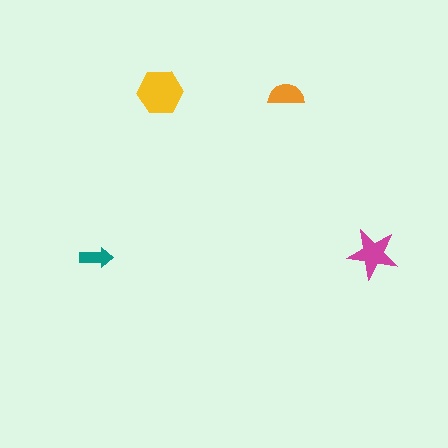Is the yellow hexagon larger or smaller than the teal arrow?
Larger.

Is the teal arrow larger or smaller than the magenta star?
Smaller.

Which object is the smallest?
The teal arrow.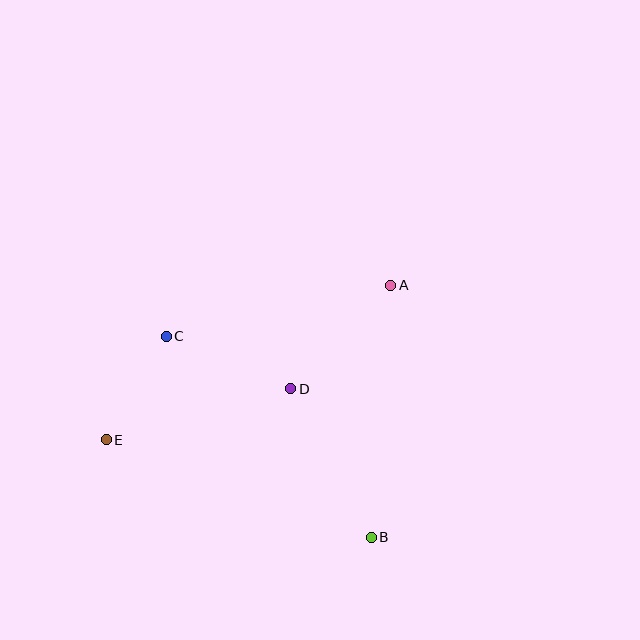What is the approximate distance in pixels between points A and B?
The distance between A and B is approximately 252 pixels.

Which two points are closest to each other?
Points C and E are closest to each other.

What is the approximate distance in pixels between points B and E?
The distance between B and E is approximately 282 pixels.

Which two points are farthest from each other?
Points A and E are farthest from each other.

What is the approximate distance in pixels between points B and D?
The distance between B and D is approximately 169 pixels.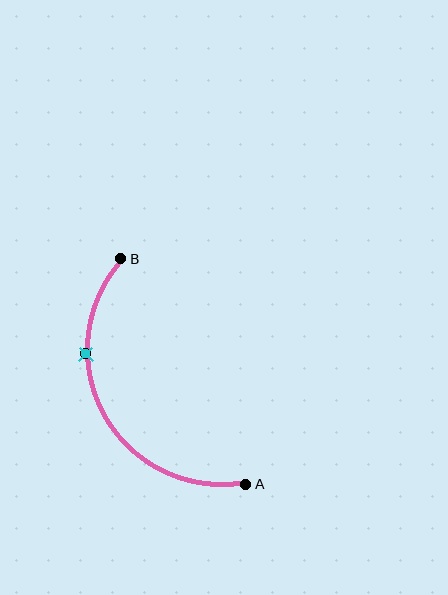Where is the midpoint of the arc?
The arc midpoint is the point on the curve farthest from the straight line joining A and B. It sits to the left of that line.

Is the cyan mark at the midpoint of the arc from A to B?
No. The cyan mark lies on the arc but is closer to endpoint B. The arc midpoint would be at the point on the curve equidistant along the arc from both A and B.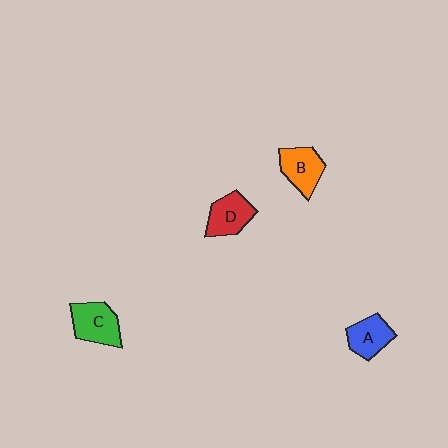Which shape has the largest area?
Shape C (green).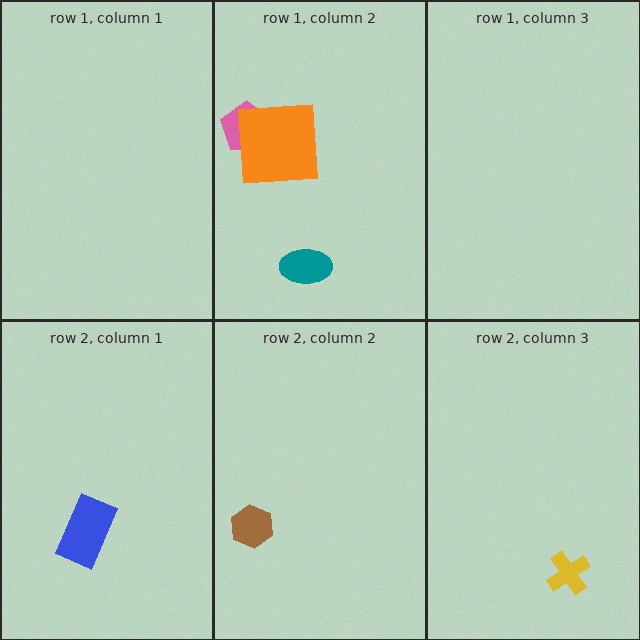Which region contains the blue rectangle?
The row 2, column 1 region.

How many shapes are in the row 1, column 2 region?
3.